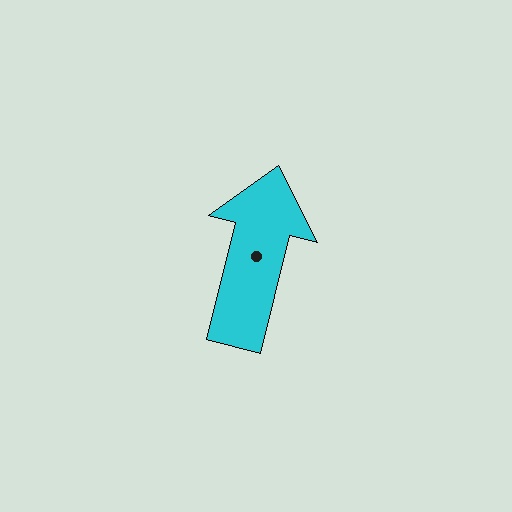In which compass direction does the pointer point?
North.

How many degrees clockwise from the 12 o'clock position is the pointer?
Approximately 14 degrees.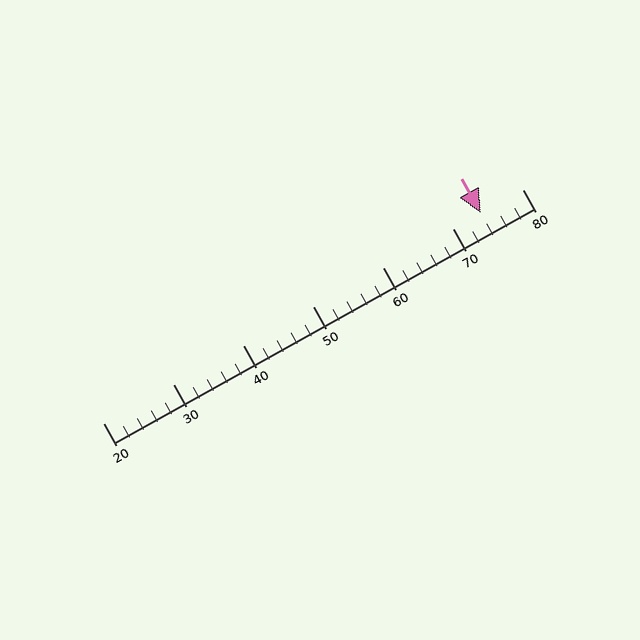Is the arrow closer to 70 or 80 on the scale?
The arrow is closer to 70.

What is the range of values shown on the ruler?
The ruler shows values from 20 to 80.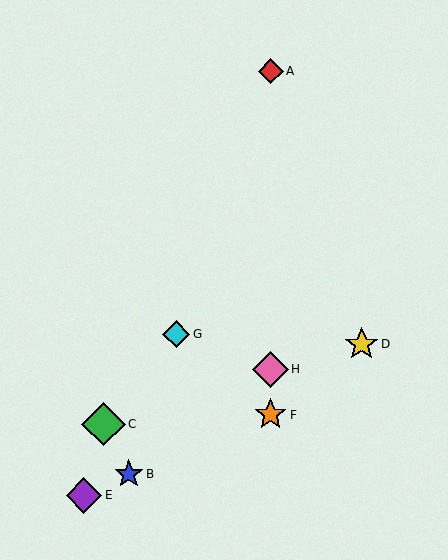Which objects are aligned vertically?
Objects A, F, H are aligned vertically.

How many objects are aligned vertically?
3 objects (A, F, H) are aligned vertically.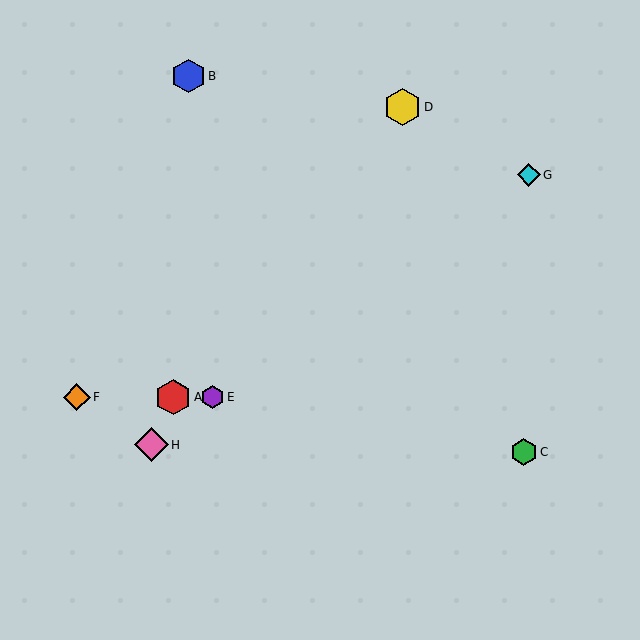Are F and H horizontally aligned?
No, F is at y≈397 and H is at y≈445.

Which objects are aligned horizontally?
Objects A, E, F are aligned horizontally.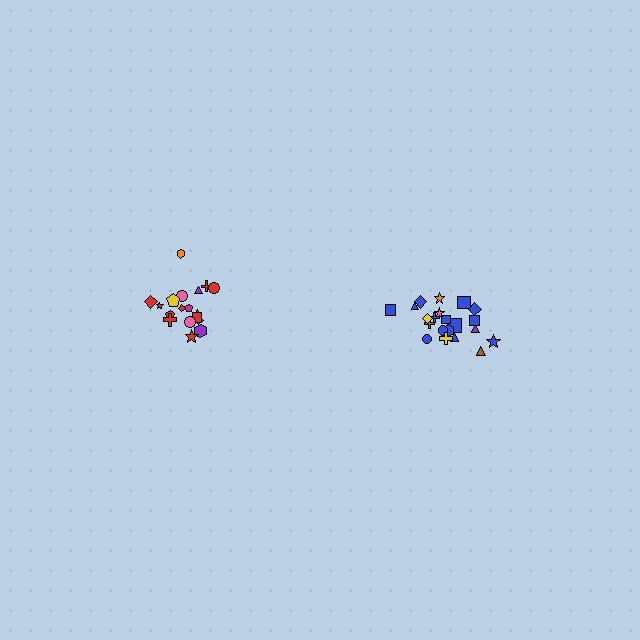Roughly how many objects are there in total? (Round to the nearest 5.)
Roughly 40 objects in total.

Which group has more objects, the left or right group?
The right group.